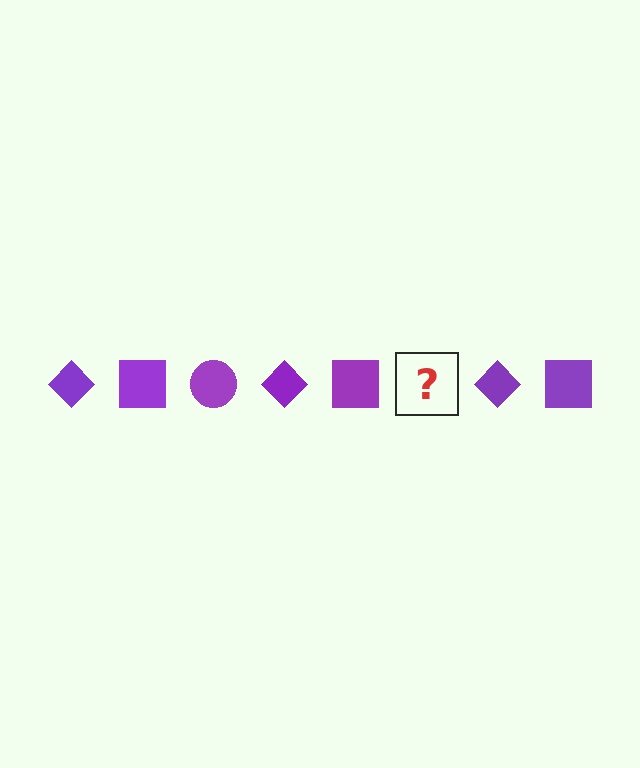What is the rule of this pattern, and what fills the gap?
The rule is that the pattern cycles through diamond, square, circle shapes in purple. The gap should be filled with a purple circle.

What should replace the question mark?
The question mark should be replaced with a purple circle.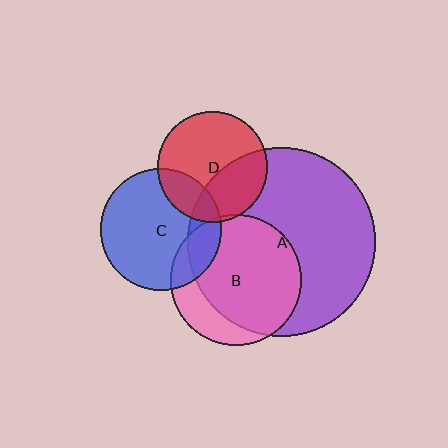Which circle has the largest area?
Circle A (purple).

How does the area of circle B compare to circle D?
Approximately 1.4 times.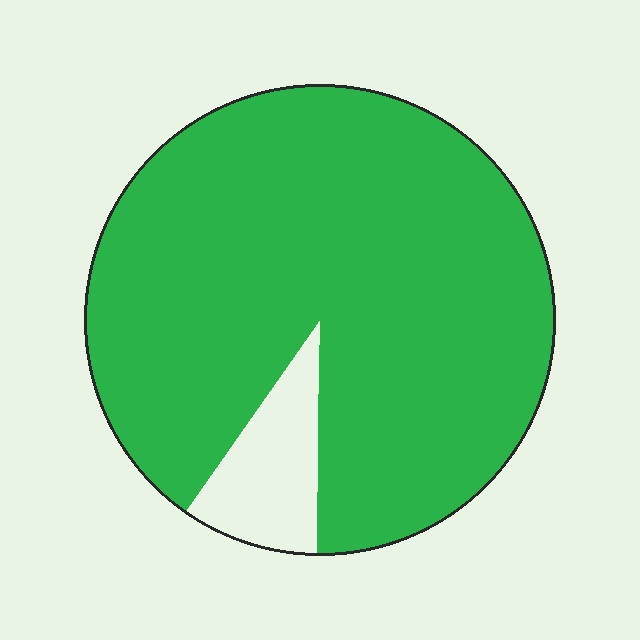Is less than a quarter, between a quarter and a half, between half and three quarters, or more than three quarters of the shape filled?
More than three quarters.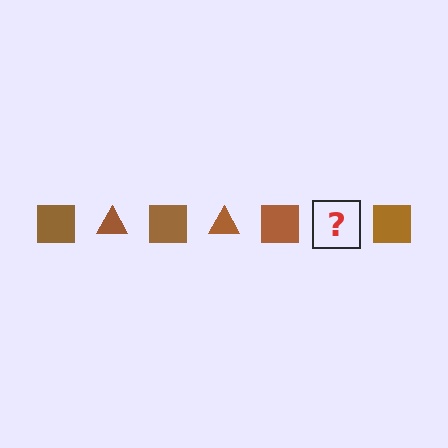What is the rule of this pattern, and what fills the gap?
The rule is that the pattern cycles through square, triangle shapes in brown. The gap should be filled with a brown triangle.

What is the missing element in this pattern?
The missing element is a brown triangle.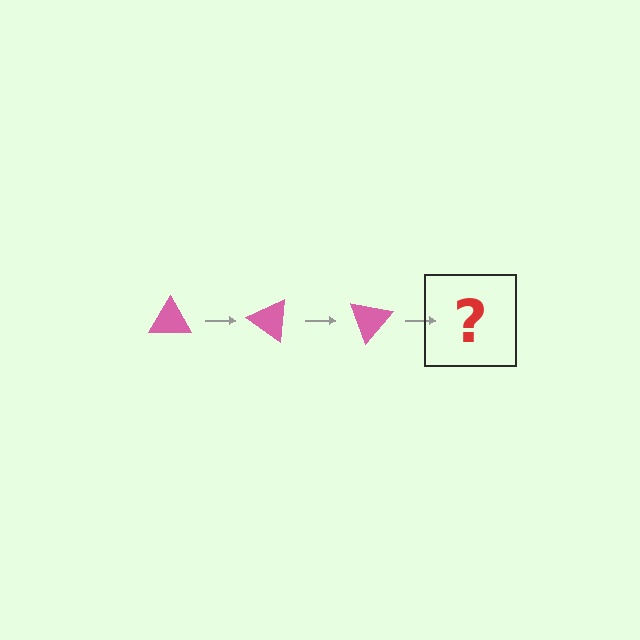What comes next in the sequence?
The next element should be a pink triangle rotated 105 degrees.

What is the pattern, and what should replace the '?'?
The pattern is that the triangle rotates 35 degrees each step. The '?' should be a pink triangle rotated 105 degrees.